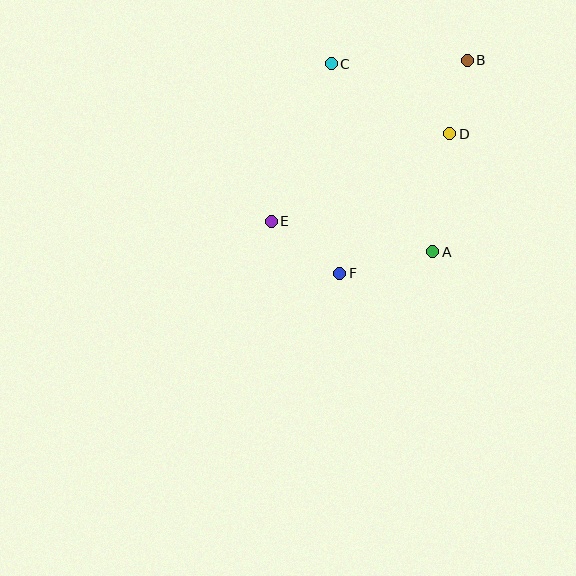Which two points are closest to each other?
Points B and D are closest to each other.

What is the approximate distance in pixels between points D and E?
The distance between D and E is approximately 199 pixels.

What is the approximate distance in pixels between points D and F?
The distance between D and F is approximately 178 pixels.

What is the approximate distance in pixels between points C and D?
The distance between C and D is approximately 138 pixels.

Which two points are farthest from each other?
Points B and E are farthest from each other.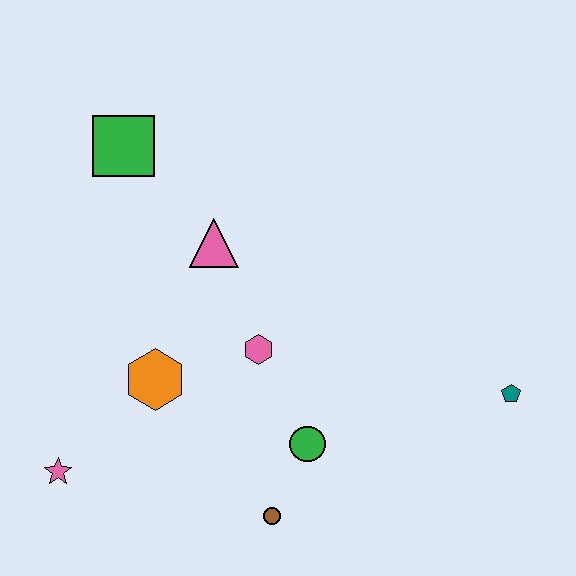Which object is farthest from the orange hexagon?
The teal pentagon is farthest from the orange hexagon.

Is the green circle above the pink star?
Yes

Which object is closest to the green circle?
The brown circle is closest to the green circle.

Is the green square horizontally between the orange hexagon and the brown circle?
No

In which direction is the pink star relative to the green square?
The pink star is below the green square.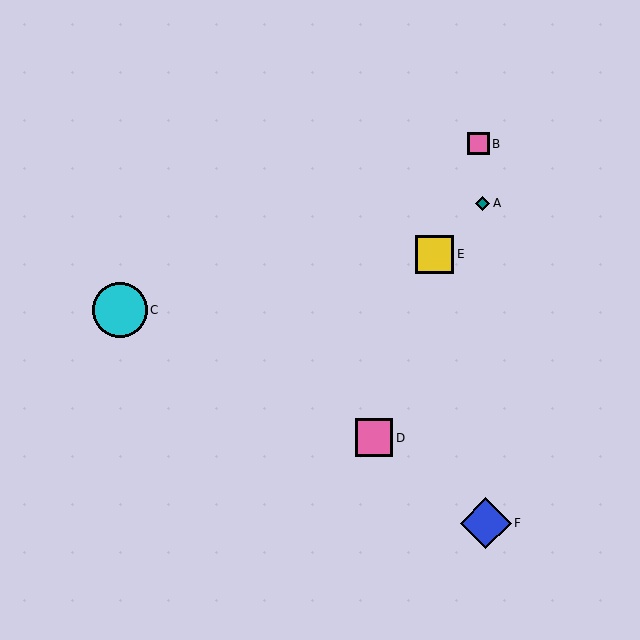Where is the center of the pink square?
The center of the pink square is at (478, 144).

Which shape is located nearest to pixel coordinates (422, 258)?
The yellow square (labeled E) at (435, 254) is nearest to that location.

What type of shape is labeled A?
Shape A is a teal diamond.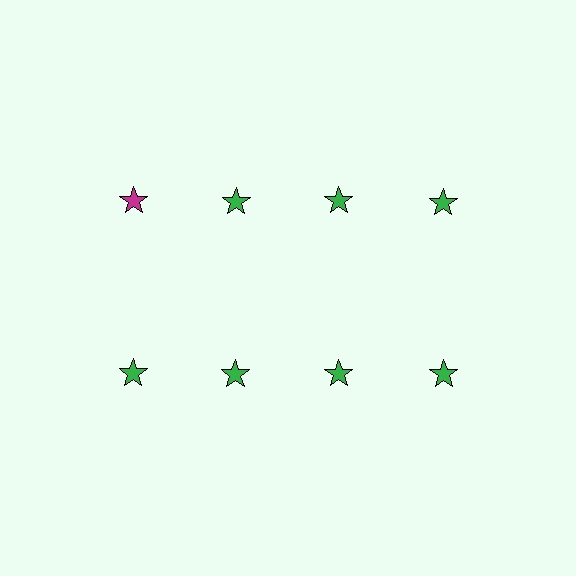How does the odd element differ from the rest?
It has a different color: magenta instead of green.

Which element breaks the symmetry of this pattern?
The magenta star in the top row, leftmost column breaks the symmetry. All other shapes are green stars.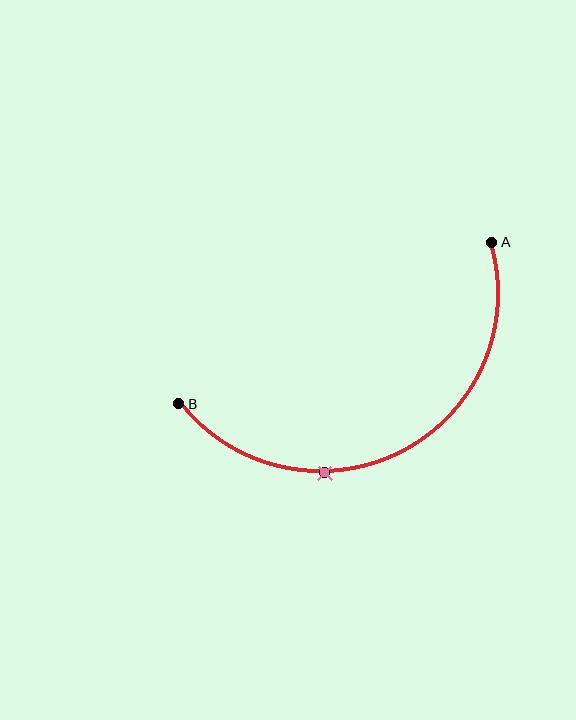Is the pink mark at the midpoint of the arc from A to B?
No. The pink mark lies on the arc but is closer to endpoint B. The arc midpoint would be at the point on the curve equidistant along the arc from both A and B.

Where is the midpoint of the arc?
The arc midpoint is the point on the curve farthest from the straight line joining A and B. It sits below that line.